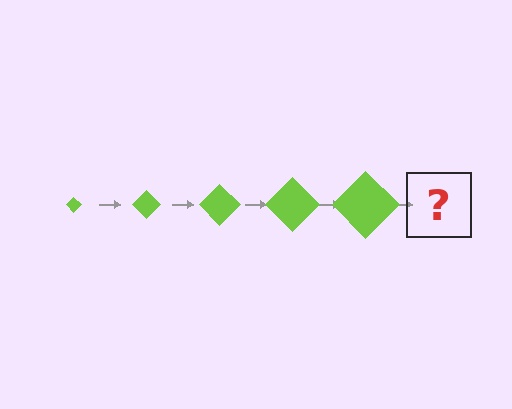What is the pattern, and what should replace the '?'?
The pattern is that the diamond gets progressively larger each step. The '?' should be a lime diamond, larger than the previous one.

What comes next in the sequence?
The next element should be a lime diamond, larger than the previous one.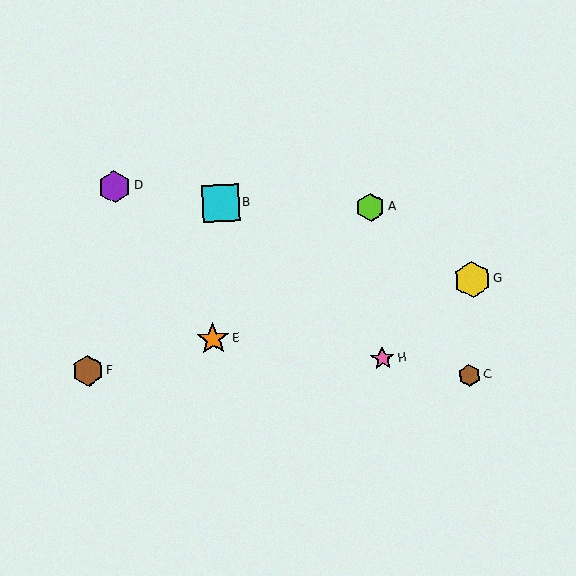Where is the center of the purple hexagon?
The center of the purple hexagon is at (114, 187).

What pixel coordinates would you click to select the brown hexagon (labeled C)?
Click at (469, 375) to select the brown hexagon C.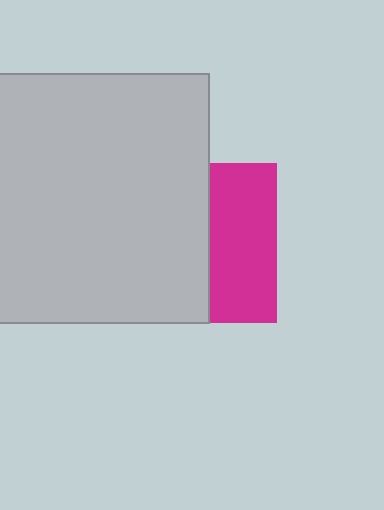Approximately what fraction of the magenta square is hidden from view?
Roughly 57% of the magenta square is hidden behind the light gray rectangle.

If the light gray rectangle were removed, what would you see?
You would see the complete magenta square.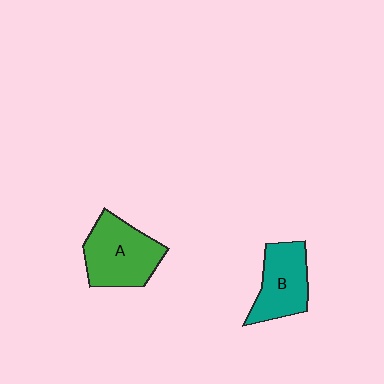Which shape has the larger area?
Shape A (green).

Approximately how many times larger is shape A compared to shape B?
Approximately 1.2 times.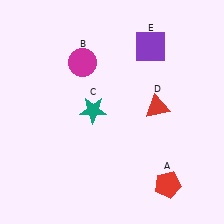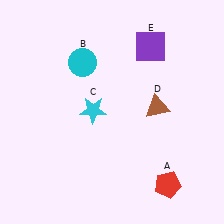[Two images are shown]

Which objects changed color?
B changed from magenta to cyan. C changed from teal to cyan. D changed from red to brown.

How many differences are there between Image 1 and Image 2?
There are 3 differences between the two images.